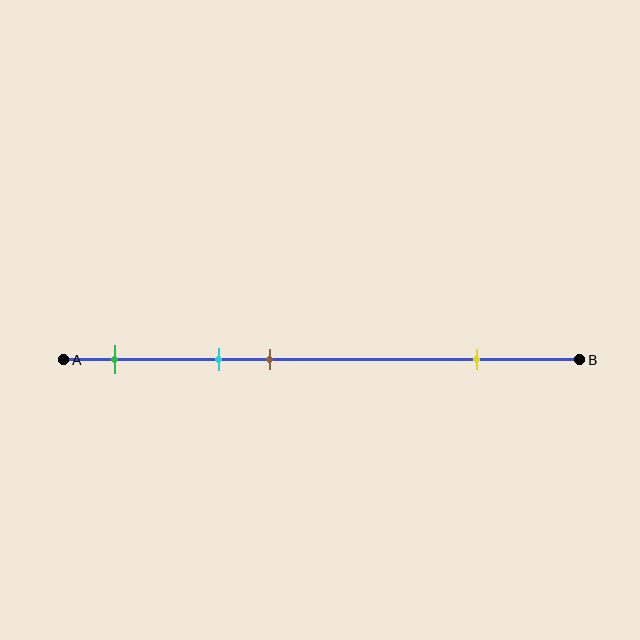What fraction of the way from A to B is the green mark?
The green mark is approximately 10% (0.1) of the way from A to B.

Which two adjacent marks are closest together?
The cyan and brown marks are the closest adjacent pair.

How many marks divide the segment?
There are 4 marks dividing the segment.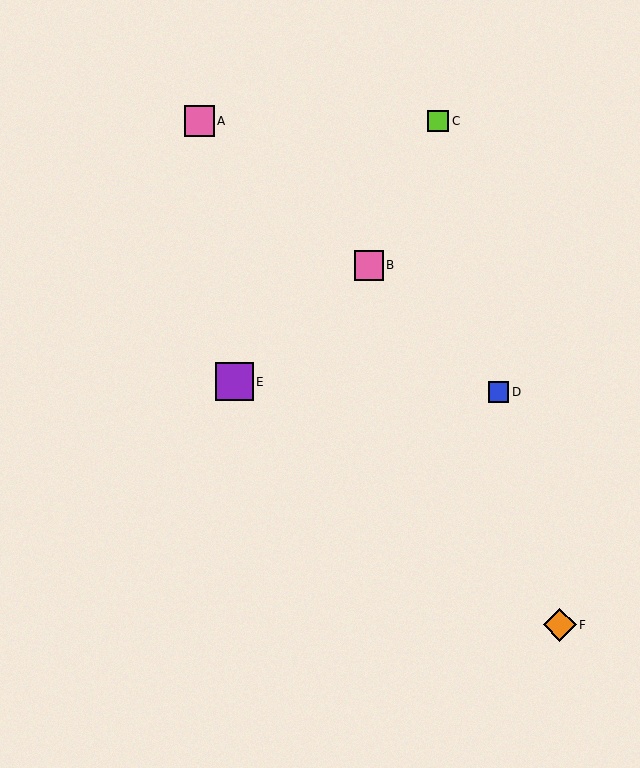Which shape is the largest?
The purple square (labeled E) is the largest.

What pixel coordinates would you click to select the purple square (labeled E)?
Click at (234, 382) to select the purple square E.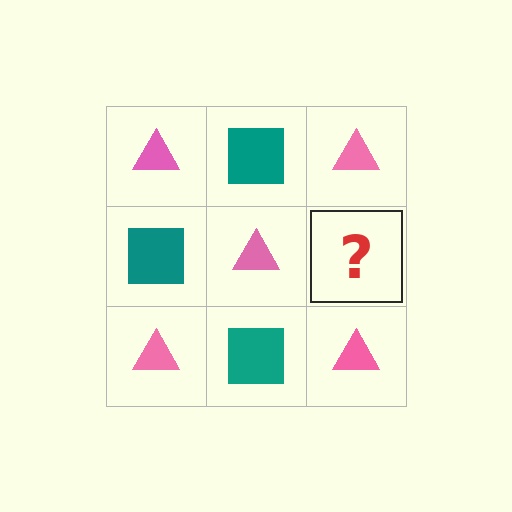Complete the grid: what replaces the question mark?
The question mark should be replaced with a teal square.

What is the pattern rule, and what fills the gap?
The rule is that it alternates pink triangle and teal square in a checkerboard pattern. The gap should be filled with a teal square.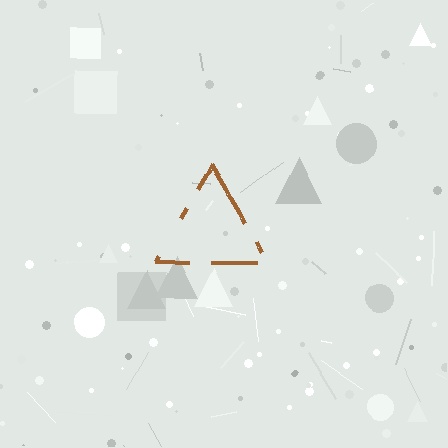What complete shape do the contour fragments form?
The contour fragments form a triangle.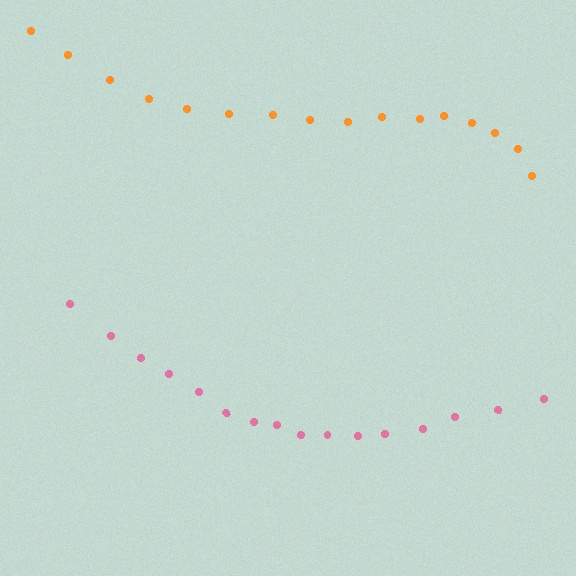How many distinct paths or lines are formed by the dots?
There are 2 distinct paths.